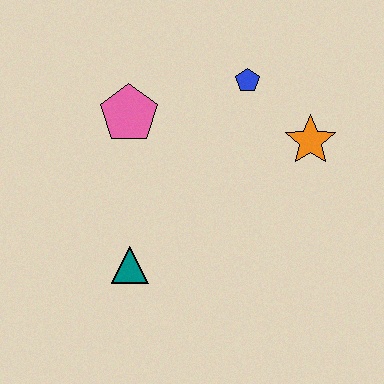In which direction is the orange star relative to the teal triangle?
The orange star is to the right of the teal triangle.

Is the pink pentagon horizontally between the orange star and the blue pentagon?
No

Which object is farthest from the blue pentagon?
The teal triangle is farthest from the blue pentagon.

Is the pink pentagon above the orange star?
Yes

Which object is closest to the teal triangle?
The pink pentagon is closest to the teal triangle.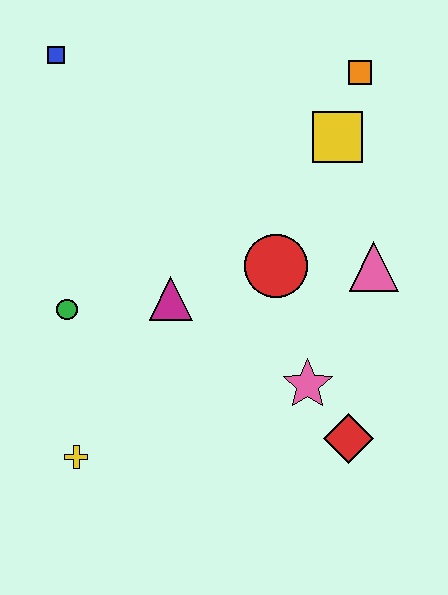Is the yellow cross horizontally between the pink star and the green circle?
Yes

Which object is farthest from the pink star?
The blue square is farthest from the pink star.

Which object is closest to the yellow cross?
The green circle is closest to the yellow cross.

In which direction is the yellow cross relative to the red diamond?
The yellow cross is to the left of the red diamond.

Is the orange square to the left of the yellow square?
No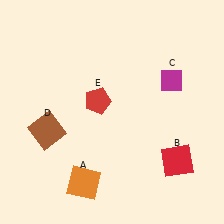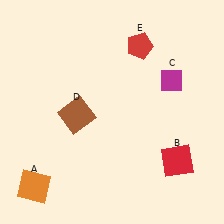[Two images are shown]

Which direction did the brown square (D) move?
The brown square (D) moved right.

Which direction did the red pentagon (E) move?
The red pentagon (E) moved up.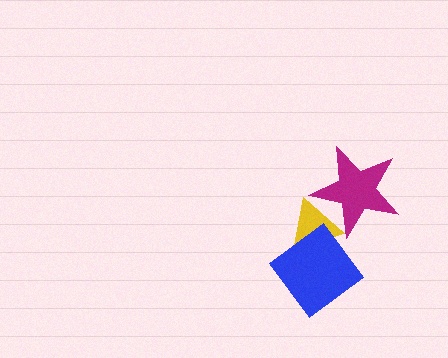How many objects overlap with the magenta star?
1 object overlaps with the magenta star.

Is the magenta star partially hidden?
Yes, it is partially covered by another shape.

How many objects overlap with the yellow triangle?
2 objects overlap with the yellow triangle.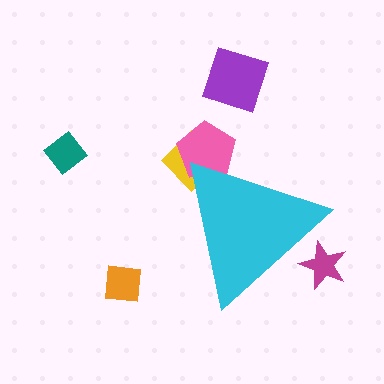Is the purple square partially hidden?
No, the purple square is fully visible.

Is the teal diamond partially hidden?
No, the teal diamond is fully visible.